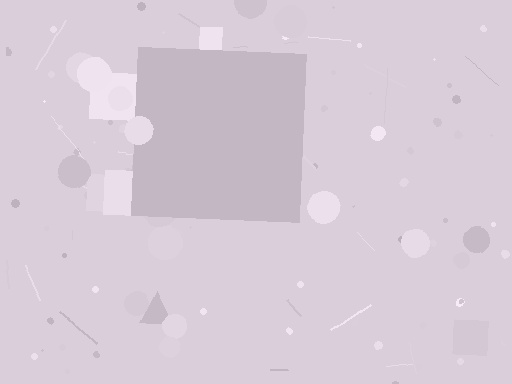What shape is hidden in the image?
A square is hidden in the image.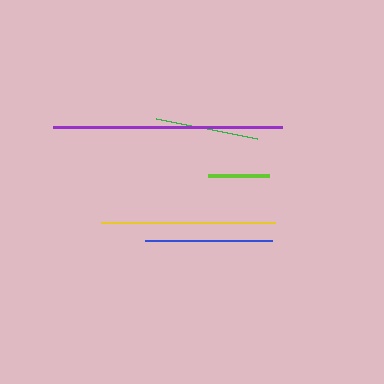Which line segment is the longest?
The purple line is the longest at approximately 230 pixels.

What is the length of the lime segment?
The lime segment is approximately 61 pixels long.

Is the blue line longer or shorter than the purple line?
The purple line is longer than the blue line.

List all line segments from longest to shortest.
From longest to shortest: purple, yellow, blue, green, lime.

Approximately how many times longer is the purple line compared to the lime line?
The purple line is approximately 3.8 times the length of the lime line.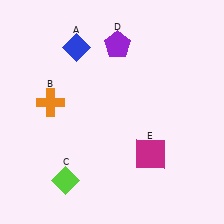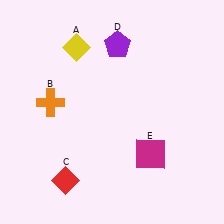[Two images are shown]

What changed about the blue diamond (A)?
In Image 1, A is blue. In Image 2, it changed to yellow.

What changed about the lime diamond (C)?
In Image 1, C is lime. In Image 2, it changed to red.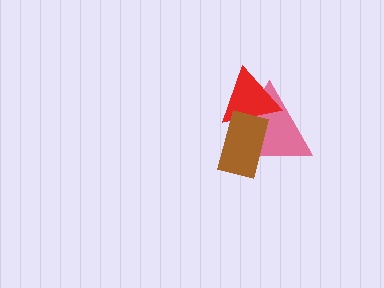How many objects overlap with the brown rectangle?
2 objects overlap with the brown rectangle.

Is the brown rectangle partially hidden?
No, no other shape covers it.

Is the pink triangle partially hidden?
Yes, it is partially covered by another shape.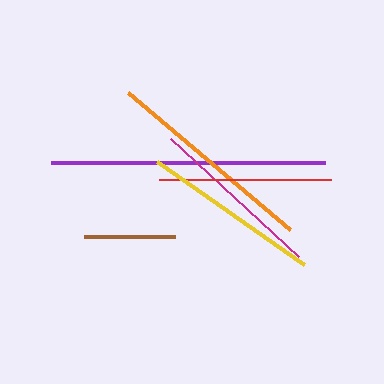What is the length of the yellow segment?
The yellow segment is approximately 180 pixels long.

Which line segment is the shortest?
The brown line is the shortest at approximately 91 pixels.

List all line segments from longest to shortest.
From longest to shortest: purple, orange, yellow, magenta, red, brown.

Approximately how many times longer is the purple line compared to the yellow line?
The purple line is approximately 1.5 times the length of the yellow line.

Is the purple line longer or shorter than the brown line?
The purple line is longer than the brown line.